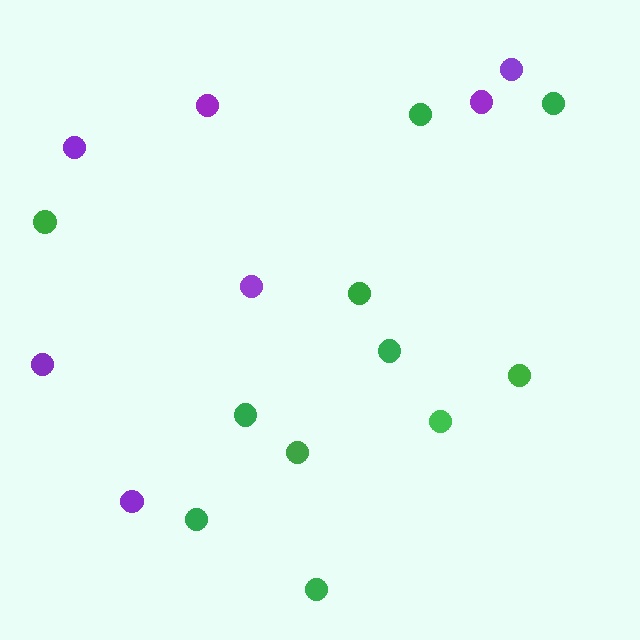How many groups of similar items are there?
There are 2 groups: one group of green circles (11) and one group of purple circles (7).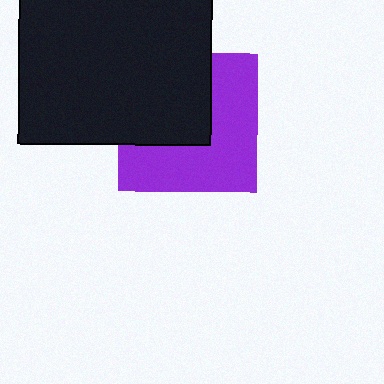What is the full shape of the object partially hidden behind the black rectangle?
The partially hidden object is a purple square.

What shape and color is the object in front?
The object in front is a black rectangle.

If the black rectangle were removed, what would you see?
You would see the complete purple square.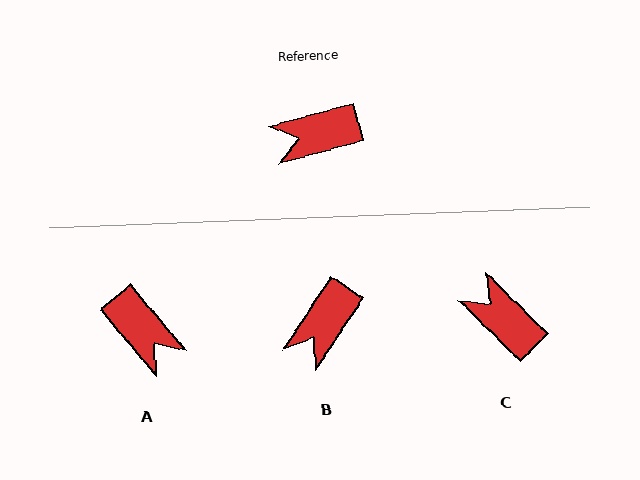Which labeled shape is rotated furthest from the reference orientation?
A, about 115 degrees away.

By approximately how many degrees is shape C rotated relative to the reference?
Approximately 60 degrees clockwise.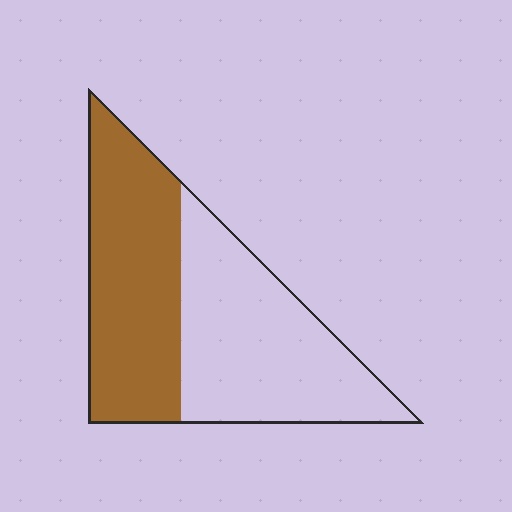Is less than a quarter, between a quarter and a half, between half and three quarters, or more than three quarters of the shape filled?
Between a quarter and a half.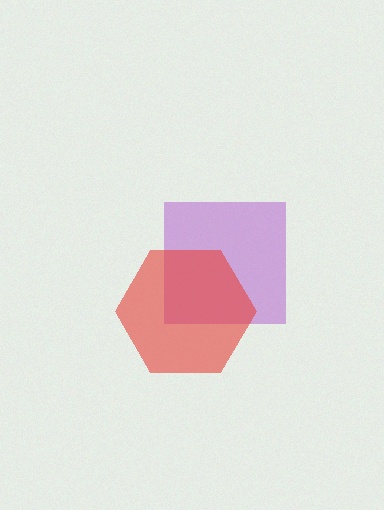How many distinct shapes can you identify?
There are 2 distinct shapes: a purple square, a red hexagon.